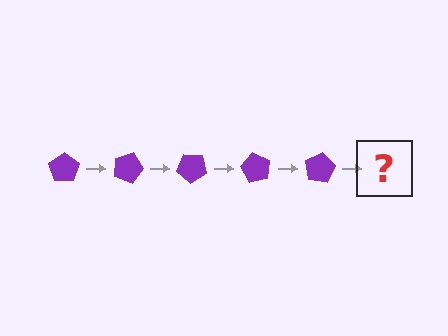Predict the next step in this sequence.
The next step is a purple pentagon rotated 100 degrees.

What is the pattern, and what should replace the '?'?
The pattern is that the pentagon rotates 20 degrees each step. The '?' should be a purple pentagon rotated 100 degrees.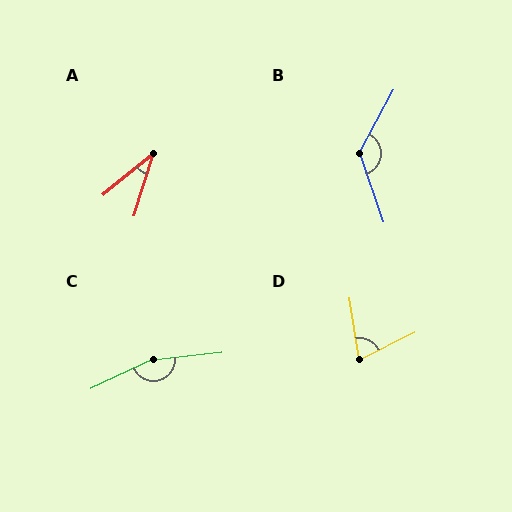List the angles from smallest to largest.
A (33°), D (72°), B (133°), C (161°).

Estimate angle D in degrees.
Approximately 72 degrees.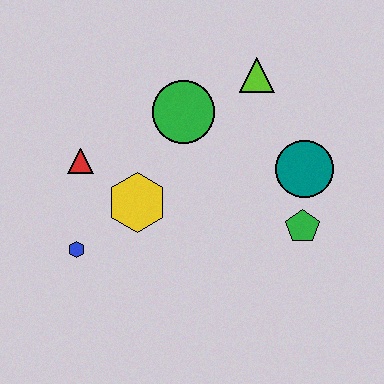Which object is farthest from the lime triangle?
The blue hexagon is farthest from the lime triangle.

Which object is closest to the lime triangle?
The green circle is closest to the lime triangle.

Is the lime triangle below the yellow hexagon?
No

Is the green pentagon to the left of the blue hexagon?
No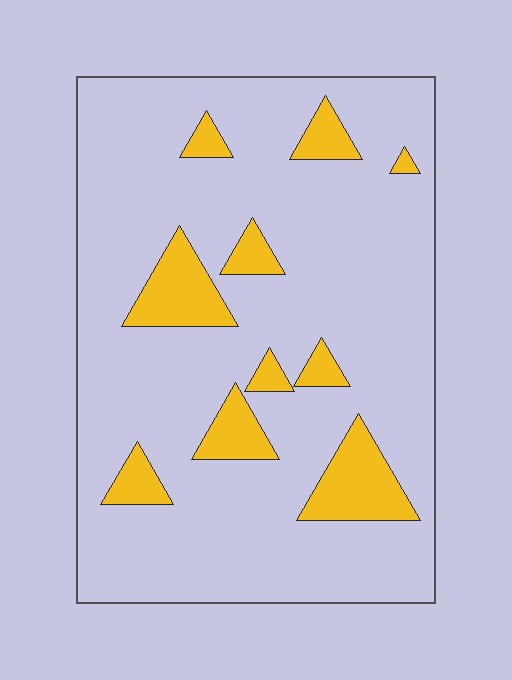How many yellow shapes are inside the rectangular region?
10.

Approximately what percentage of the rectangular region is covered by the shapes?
Approximately 15%.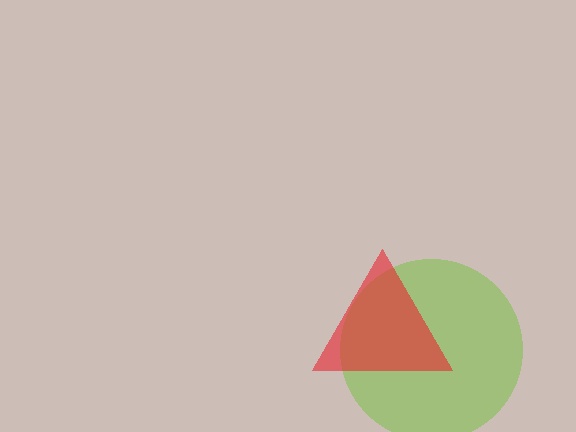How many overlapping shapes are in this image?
There are 2 overlapping shapes in the image.